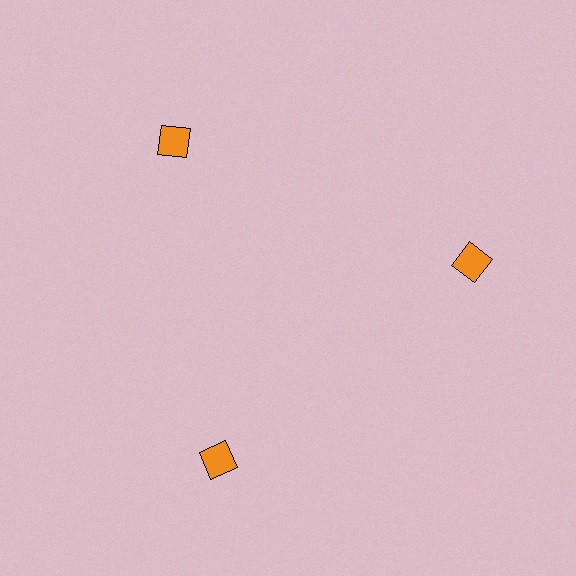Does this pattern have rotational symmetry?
Yes, this pattern has 3-fold rotational symmetry. It looks the same after rotating 120 degrees around the center.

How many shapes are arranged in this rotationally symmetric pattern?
There are 3 shapes, arranged in 3 groups of 1.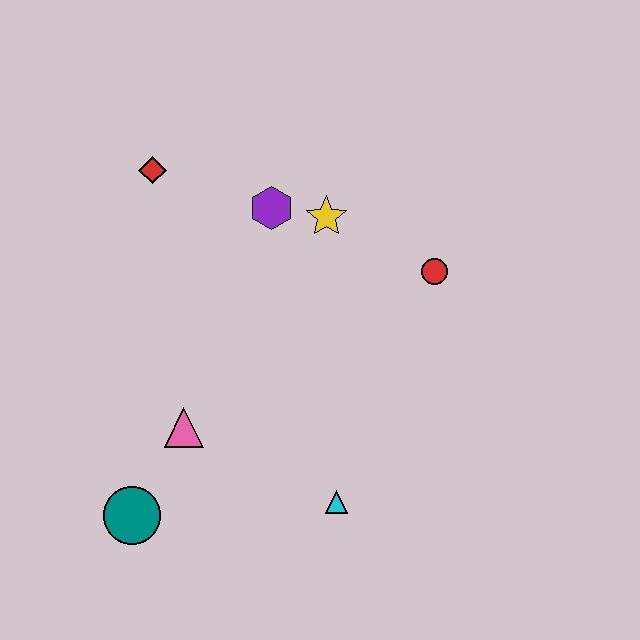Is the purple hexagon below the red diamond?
Yes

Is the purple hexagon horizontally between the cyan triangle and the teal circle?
Yes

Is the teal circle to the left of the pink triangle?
Yes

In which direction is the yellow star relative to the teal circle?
The yellow star is above the teal circle.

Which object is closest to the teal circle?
The pink triangle is closest to the teal circle.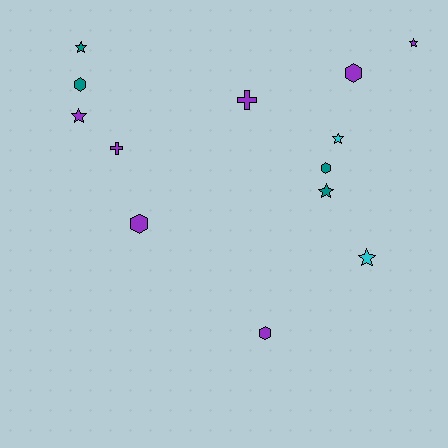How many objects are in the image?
There are 13 objects.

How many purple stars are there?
There are 2 purple stars.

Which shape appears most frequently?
Star, with 6 objects.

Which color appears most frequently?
Purple, with 7 objects.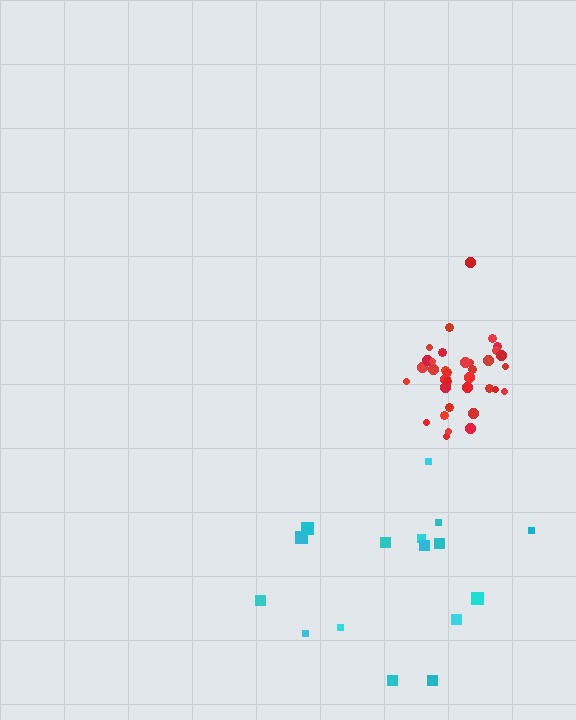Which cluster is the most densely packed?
Red.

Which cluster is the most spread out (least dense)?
Cyan.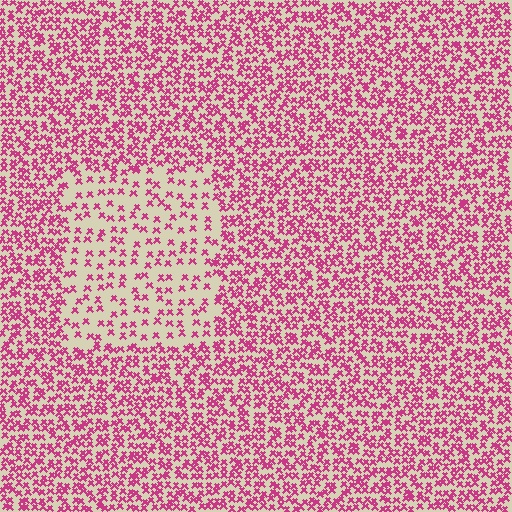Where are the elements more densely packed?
The elements are more densely packed outside the rectangle boundary.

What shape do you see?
I see a rectangle.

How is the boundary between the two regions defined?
The boundary is defined by a change in element density (approximately 2.2x ratio). All elements are the same color, size, and shape.